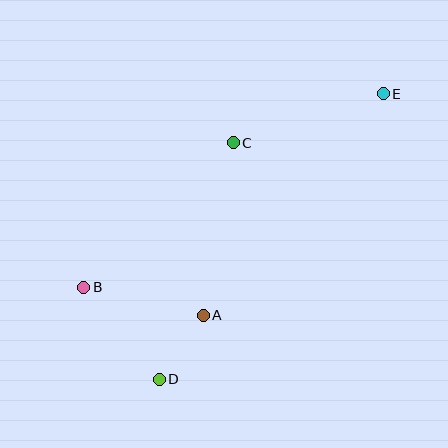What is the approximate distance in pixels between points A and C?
The distance between A and C is approximately 175 pixels.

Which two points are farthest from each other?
Points D and E are farthest from each other.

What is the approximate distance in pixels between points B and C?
The distance between B and C is approximately 208 pixels.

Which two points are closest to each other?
Points A and D are closest to each other.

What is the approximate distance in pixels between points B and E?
The distance between B and E is approximately 357 pixels.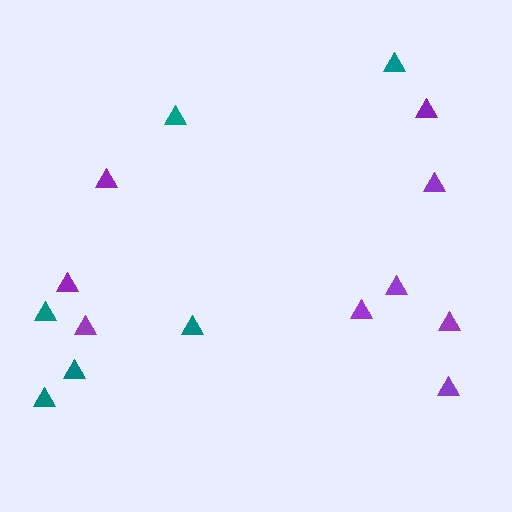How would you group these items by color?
There are 2 groups: one group of teal triangles (6) and one group of purple triangles (9).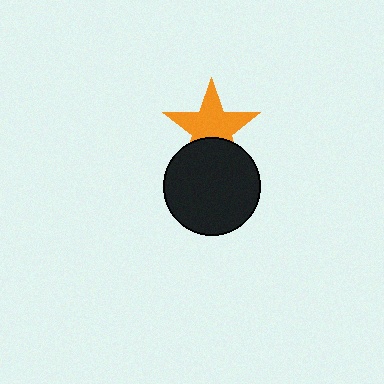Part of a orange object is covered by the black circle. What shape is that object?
It is a star.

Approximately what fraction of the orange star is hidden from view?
Roughly 31% of the orange star is hidden behind the black circle.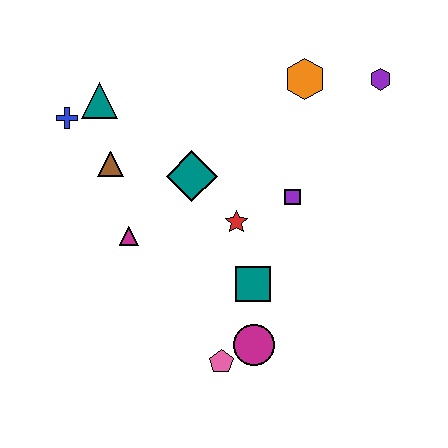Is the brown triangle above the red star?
Yes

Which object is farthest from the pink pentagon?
The purple hexagon is farthest from the pink pentagon.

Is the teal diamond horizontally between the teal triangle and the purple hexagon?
Yes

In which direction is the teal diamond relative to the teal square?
The teal diamond is above the teal square.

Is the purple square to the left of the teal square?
No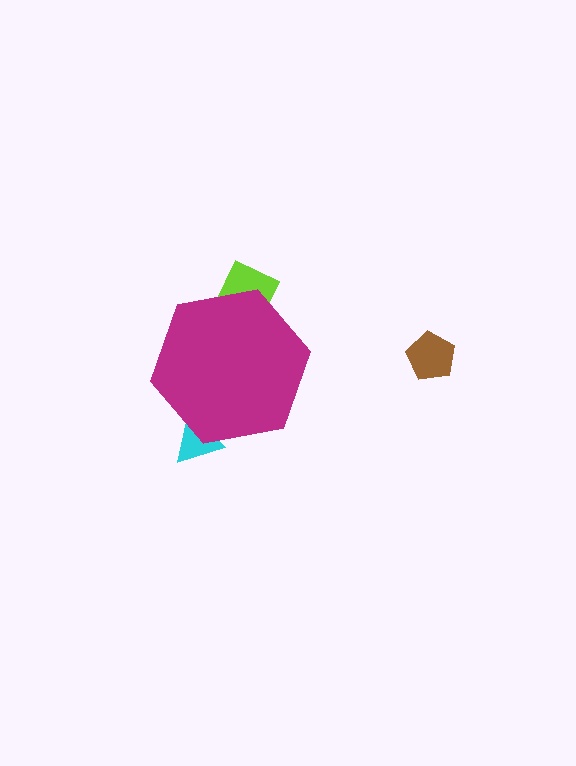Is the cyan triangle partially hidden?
Yes, the cyan triangle is partially hidden behind the magenta hexagon.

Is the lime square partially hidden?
Yes, the lime square is partially hidden behind the magenta hexagon.